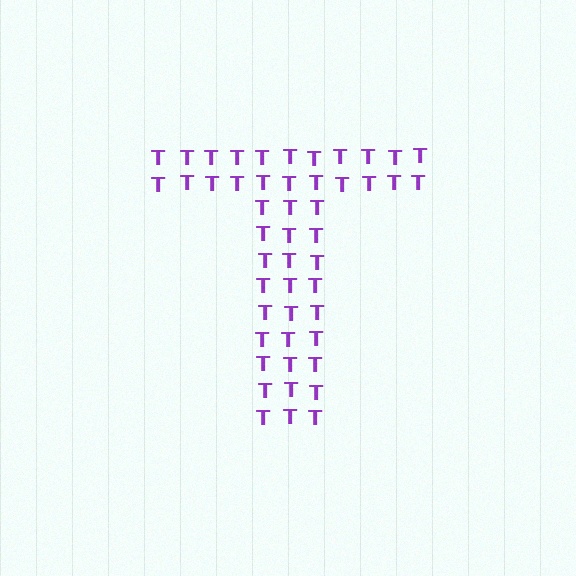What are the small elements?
The small elements are letter T's.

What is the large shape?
The large shape is the letter T.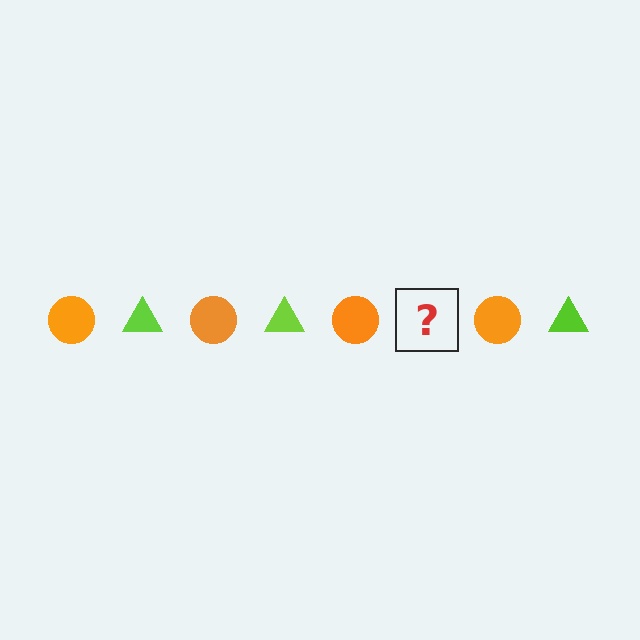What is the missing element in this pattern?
The missing element is a lime triangle.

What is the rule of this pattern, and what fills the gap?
The rule is that the pattern alternates between orange circle and lime triangle. The gap should be filled with a lime triangle.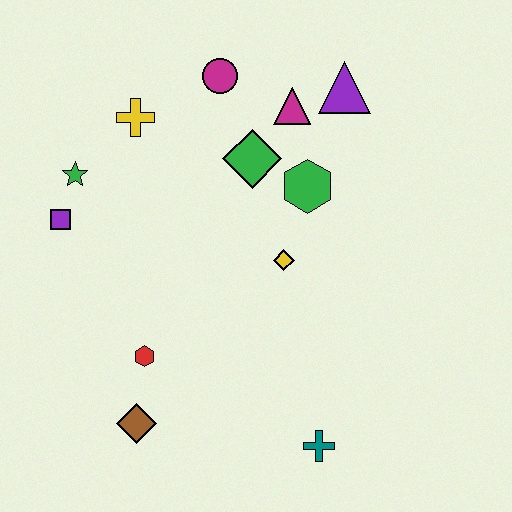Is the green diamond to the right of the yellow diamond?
No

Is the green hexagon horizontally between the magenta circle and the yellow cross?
No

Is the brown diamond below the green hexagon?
Yes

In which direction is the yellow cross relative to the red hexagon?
The yellow cross is above the red hexagon.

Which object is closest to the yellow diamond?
The green hexagon is closest to the yellow diamond.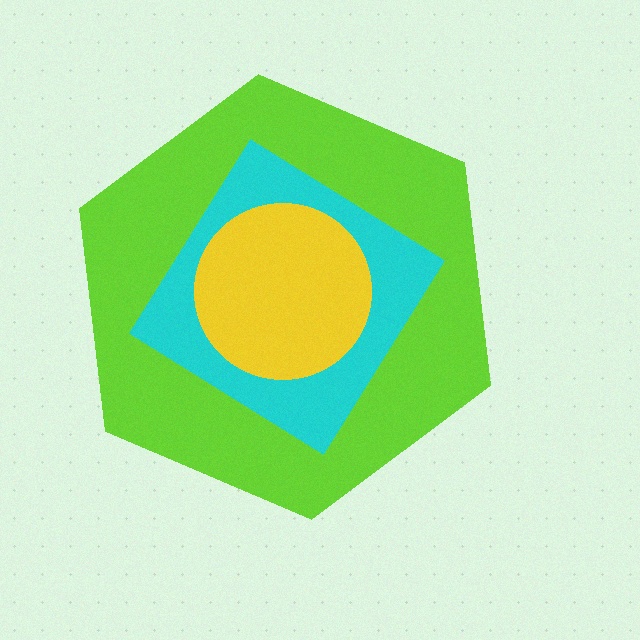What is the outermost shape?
The lime hexagon.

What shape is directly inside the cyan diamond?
The yellow circle.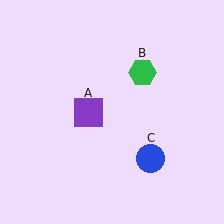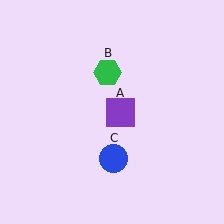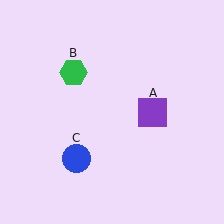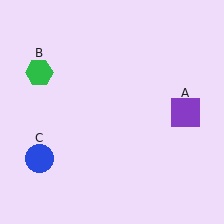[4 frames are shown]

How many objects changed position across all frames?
3 objects changed position: purple square (object A), green hexagon (object B), blue circle (object C).